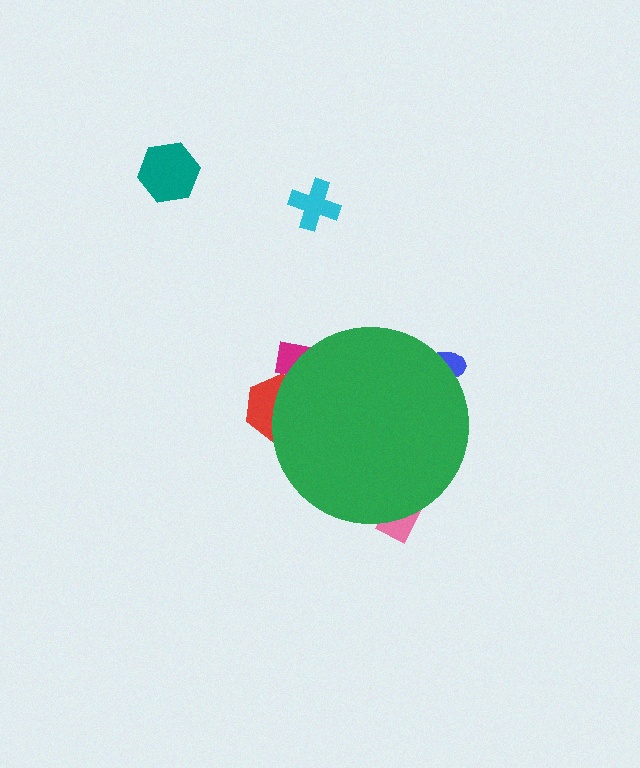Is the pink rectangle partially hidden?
Yes, the pink rectangle is partially hidden behind the green circle.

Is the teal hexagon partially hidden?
No, the teal hexagon is fully visible.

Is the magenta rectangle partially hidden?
Yes, the magenta rectangle is partially hidden behind the green circle.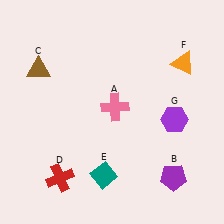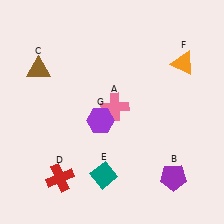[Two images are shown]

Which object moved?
The purple hexagon (G) moved left.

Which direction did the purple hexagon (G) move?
The purple hexagon (G) moved left.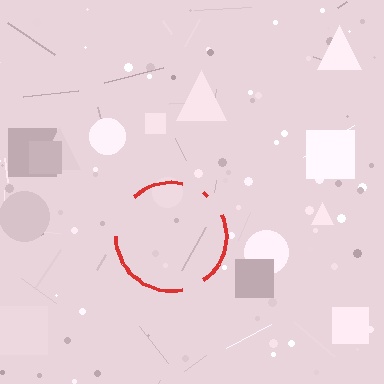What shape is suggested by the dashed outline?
The dashed outline suggests a circle.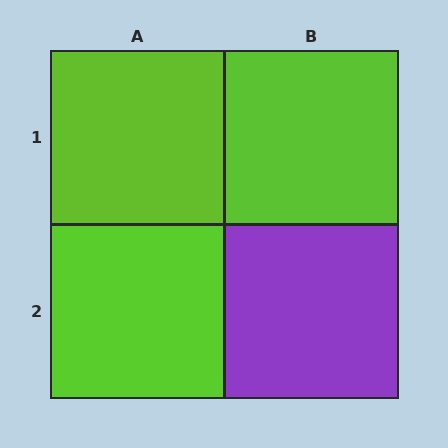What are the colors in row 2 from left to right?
Lime, purple.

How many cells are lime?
3 cells are lime.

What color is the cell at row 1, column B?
Lime.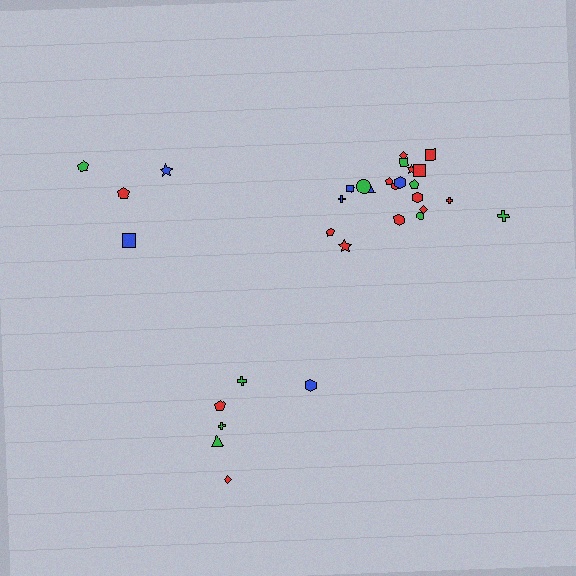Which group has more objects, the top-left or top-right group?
The top-right group.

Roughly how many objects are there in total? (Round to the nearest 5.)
Roughly 30 objects in total.